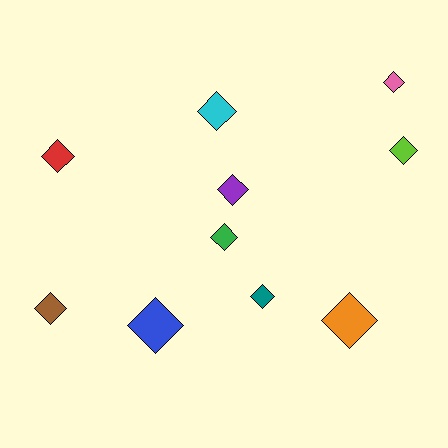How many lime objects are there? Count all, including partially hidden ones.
There is 1 lime object.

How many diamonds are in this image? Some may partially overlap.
There are 10 diamonds.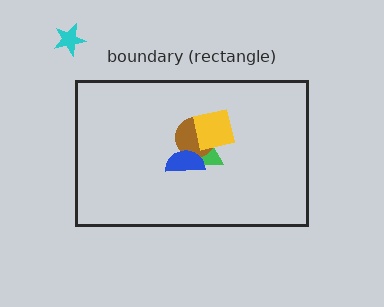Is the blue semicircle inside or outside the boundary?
Inside.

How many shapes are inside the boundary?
4 inside, 1 outside.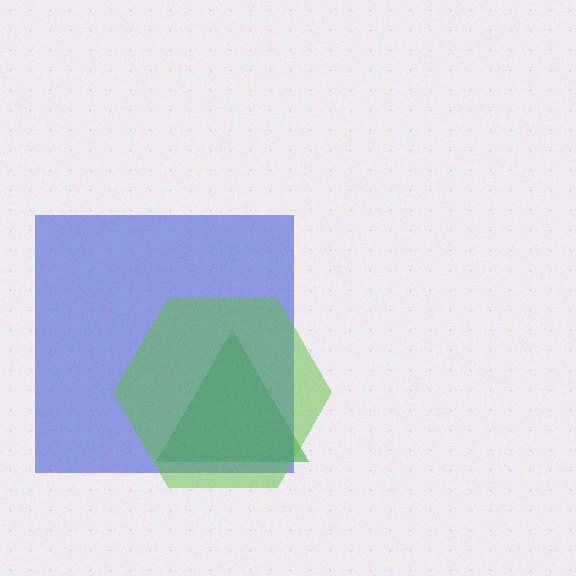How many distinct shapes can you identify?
There are 3 distinct shapes: a green triangle, a blue square, a lime hexagon.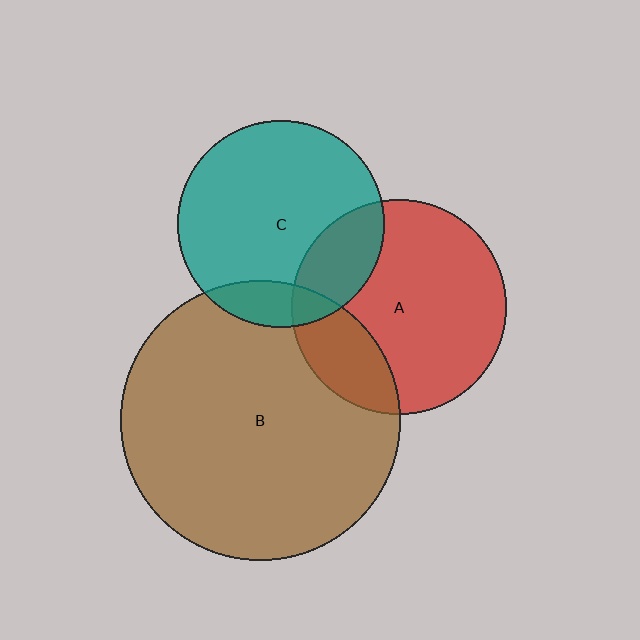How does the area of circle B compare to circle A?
Approximately 1.7 times.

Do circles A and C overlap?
Yes.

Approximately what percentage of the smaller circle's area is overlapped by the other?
Approximately 20%.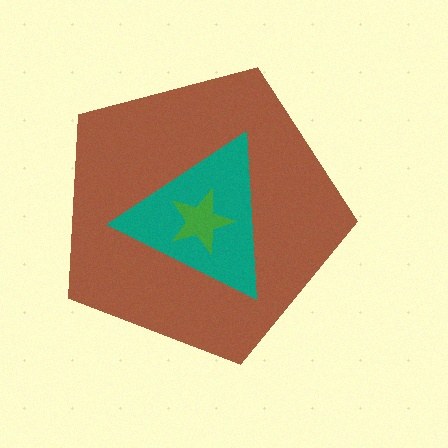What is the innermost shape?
The green star.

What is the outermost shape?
The brown pentagon.